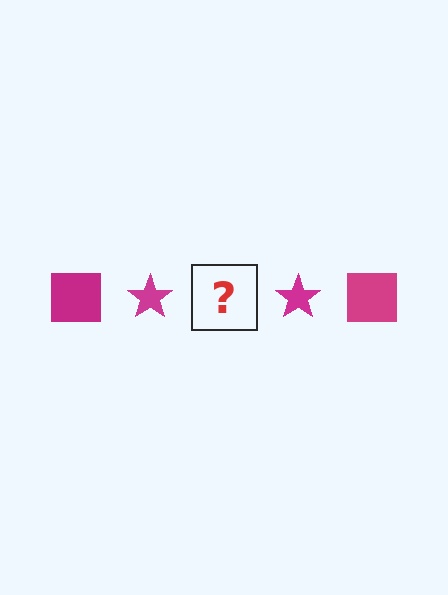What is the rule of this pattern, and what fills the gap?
The rule is that the pattern cycles through square, star shapes in magenta. The gap should be filled with a magenta square.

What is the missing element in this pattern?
The missing element is a magenta square.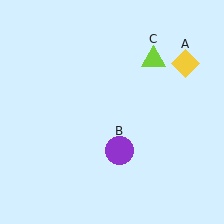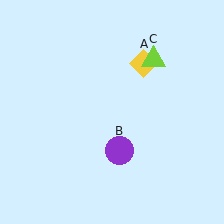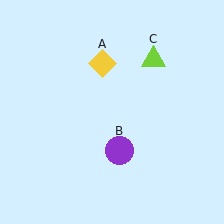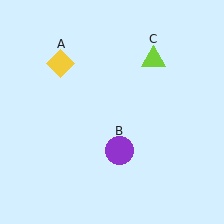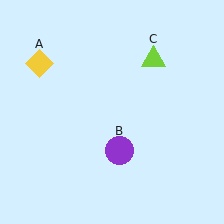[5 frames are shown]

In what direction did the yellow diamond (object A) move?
The yellow diamond (object A) moved left.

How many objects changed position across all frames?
1 object changed position: yellow diamond (object A).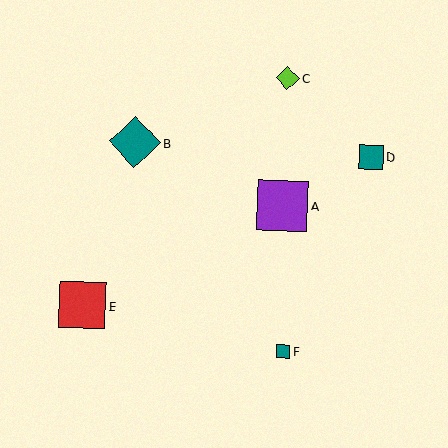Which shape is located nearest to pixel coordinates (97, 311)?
The red square (labeled E) at (83, 305) is nearest to that location.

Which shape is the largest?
The teal diamond (labeled B) is the largest.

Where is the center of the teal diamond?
The center of the teal diamond is at (135, 142).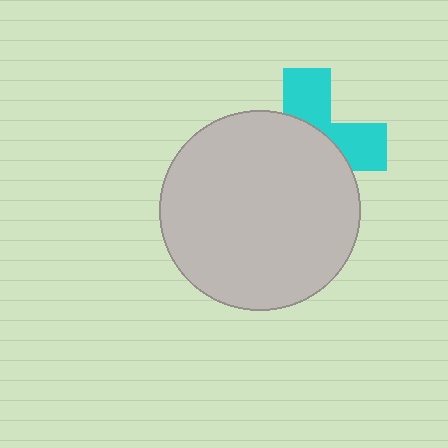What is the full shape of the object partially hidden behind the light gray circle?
The partially hidden object is a cyan cross.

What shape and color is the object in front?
The object in front is a light gray circle.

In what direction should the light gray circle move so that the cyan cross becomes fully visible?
The light gray circle should move down. That is the shortest direction to clear the overlap and leave the cyan cross fully visible.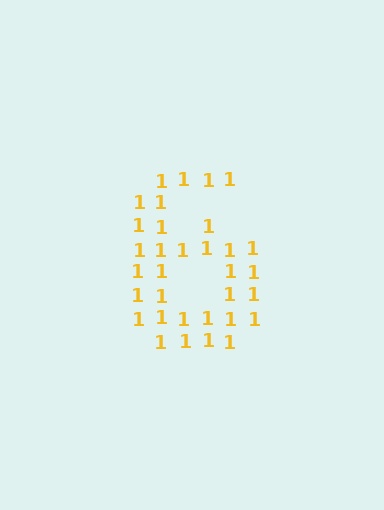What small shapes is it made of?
It is made of small digit 1's.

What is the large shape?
The large shape is the digit 6.